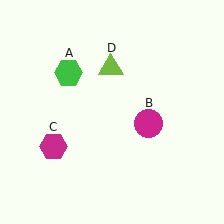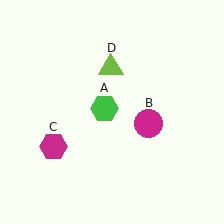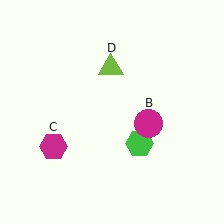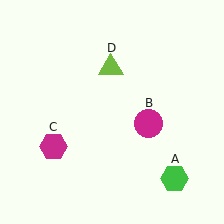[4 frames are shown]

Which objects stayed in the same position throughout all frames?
Magenta circle (object B) and magenta hexagon (object C) and lime triangle (object D) remained stationary.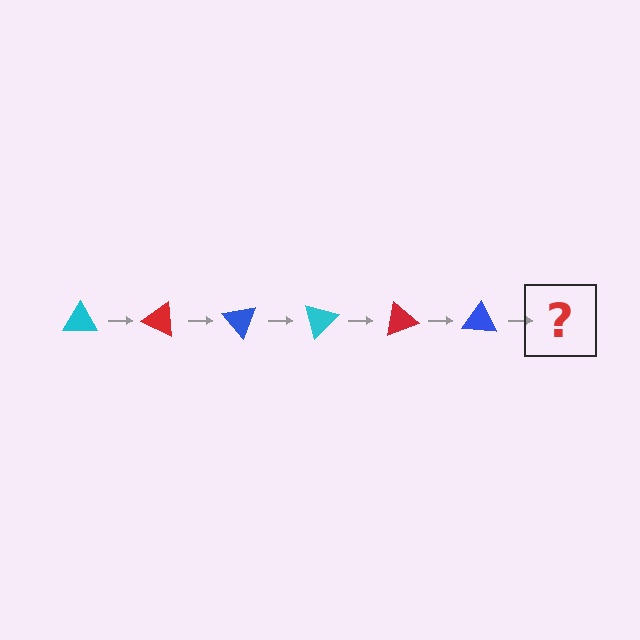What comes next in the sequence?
The next element should be a cyan triangle, rotated 150 degrees from the start.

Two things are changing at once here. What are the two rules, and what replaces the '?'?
The two rules are that it rotates 25 degrees each step and the color cycles through cyan, red, and blue. The '?' should be a cyan triangle, rotated 150 degrees from the start.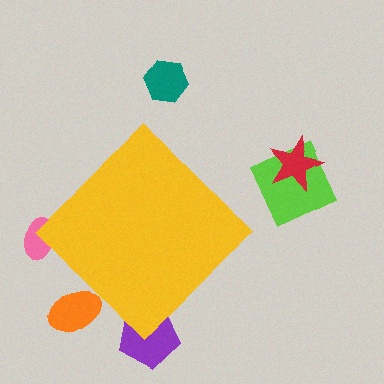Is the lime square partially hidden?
No, the lime square is fully visible.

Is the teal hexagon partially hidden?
No, the teal hexagon is fully visible.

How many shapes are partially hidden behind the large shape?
3 shapes are partially hidden.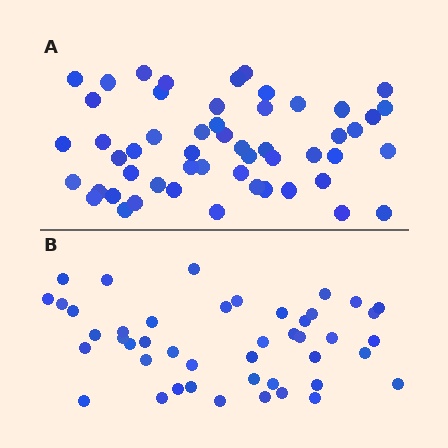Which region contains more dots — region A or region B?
Region A (the top region) has more dots.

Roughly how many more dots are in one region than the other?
Region A has roughly 8 or so more dots than region B.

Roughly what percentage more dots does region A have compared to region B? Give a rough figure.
About 20% more.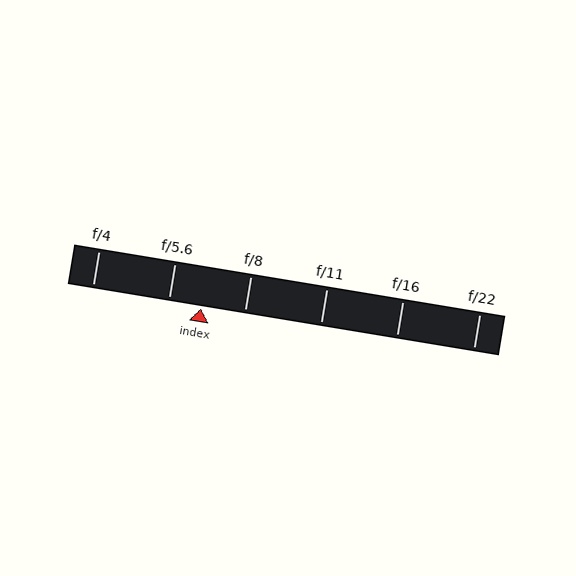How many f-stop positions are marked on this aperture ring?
There are 6 f-stop positions marked.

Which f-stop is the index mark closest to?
The index mark is closest to f/5.6.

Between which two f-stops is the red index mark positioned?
The index mark is between f/5.6 and f/8.